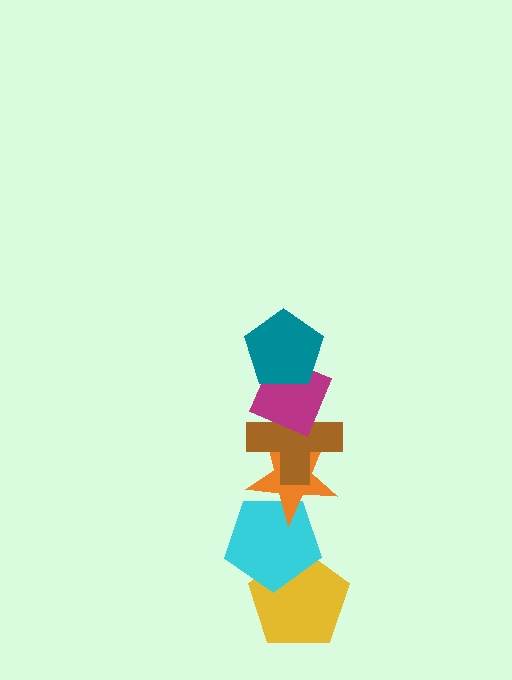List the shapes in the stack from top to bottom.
From top to bottom: the teal pentagon, the magenta diamond, the brown cross, the orange star, the cyan pentagon, the yellow pentagon.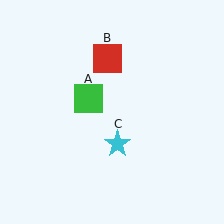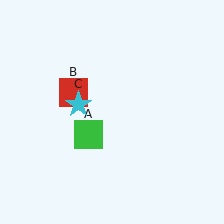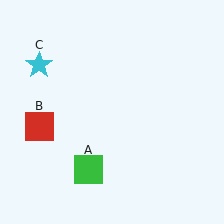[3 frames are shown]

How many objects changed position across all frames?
3 objects changed position: green square (object A), red square (object B), cyan star (object C).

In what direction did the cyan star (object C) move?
The cyan star (object C) moved up and to the left.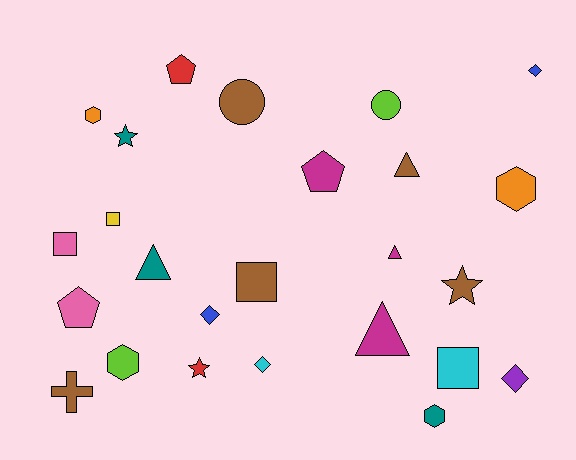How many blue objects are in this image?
There are 2 blue objects.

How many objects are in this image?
There are 25 objects.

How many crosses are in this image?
There is 1 cross.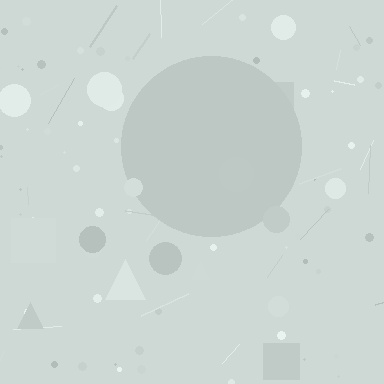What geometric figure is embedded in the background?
A circle is embedded in the background.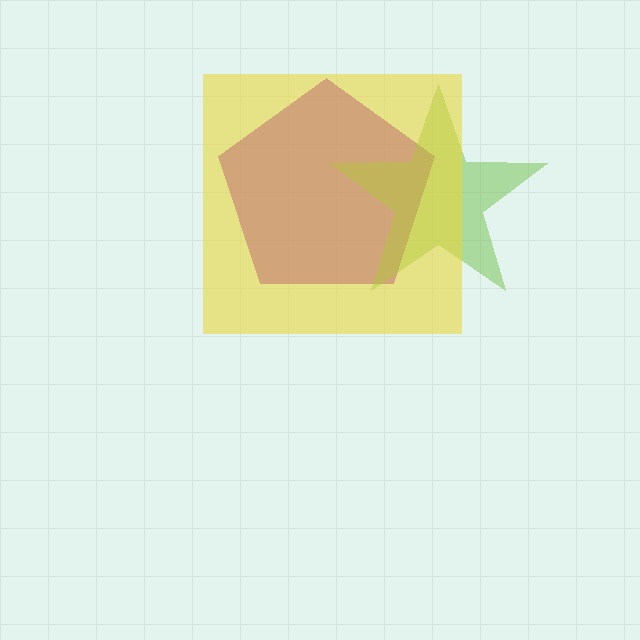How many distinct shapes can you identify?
There are 3 distinct shapes: a purple pentagon, a lime star, a yellow square.